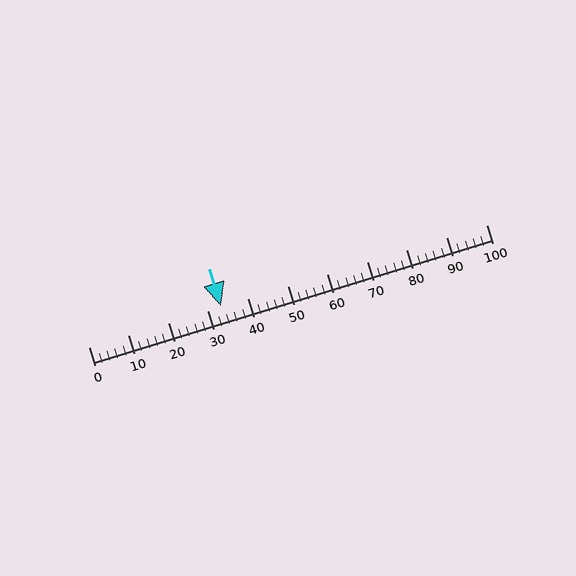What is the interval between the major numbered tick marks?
The major tick marks are spaced 10 units apart.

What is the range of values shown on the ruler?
The ruler shows values from 0 to 100.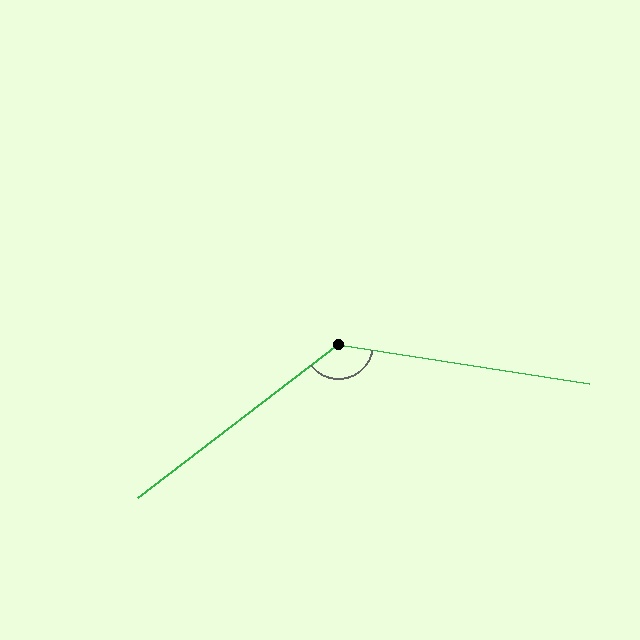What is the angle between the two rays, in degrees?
Approximately 134 degrees.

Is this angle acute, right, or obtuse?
It is obtuse.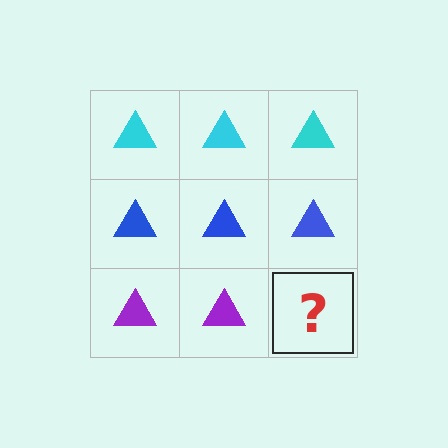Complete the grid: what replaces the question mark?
The question mark should be replaced with a purple triangle.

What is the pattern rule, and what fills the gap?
The rule is that each row has a consistent color. The gap should be filled with a purple triangle.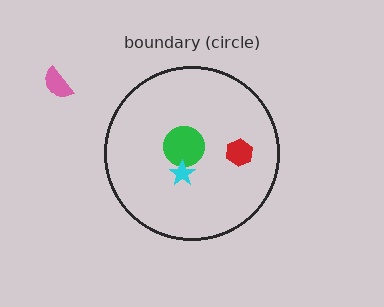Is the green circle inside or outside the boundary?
Inside.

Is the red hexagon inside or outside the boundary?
Inside.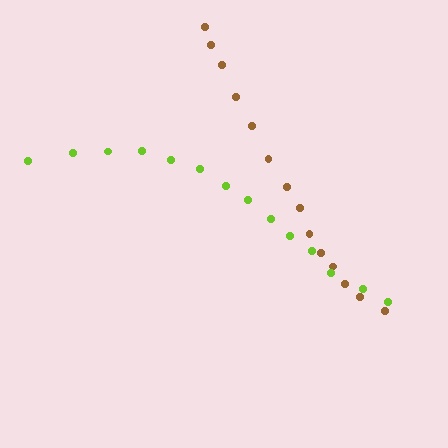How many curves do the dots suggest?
There are 2 distinct paths.